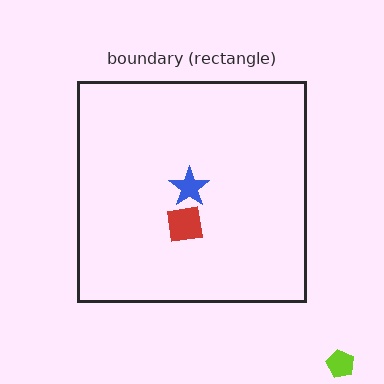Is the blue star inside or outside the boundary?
Inside.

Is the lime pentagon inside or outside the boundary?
Outside.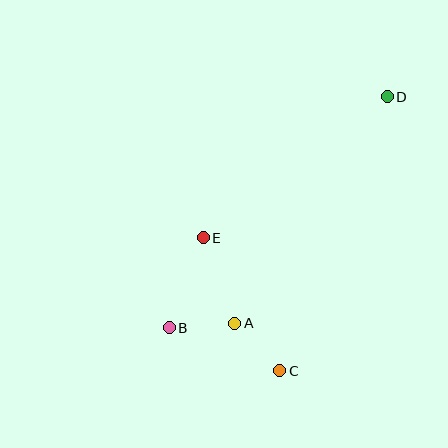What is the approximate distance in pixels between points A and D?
The distance between A and D is approximately 273 pixels.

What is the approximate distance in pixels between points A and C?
The distance between A and C is approximately 66 pixels.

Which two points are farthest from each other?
Points B and D are farthest from each other.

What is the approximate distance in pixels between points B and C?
The distance between B and C is approximately 119 pixels.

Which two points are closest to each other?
Points A and B are closest to each other.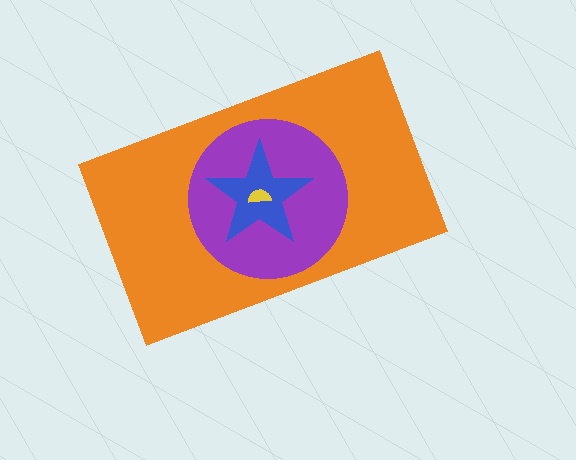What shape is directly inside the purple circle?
The blue star.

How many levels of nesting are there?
4.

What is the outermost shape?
The orange rectangle.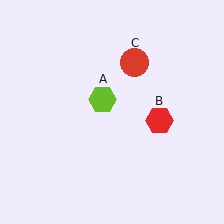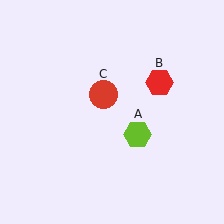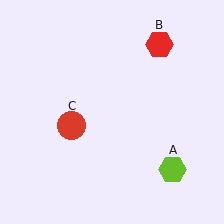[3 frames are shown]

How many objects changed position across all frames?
3 objects changed position: lime hexagon (object A), red hexagon (object B), red circle (object C).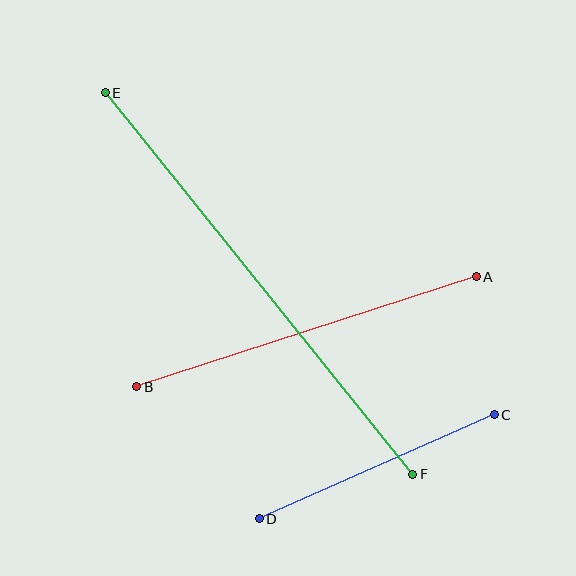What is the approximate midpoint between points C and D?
The midpoint is at approximately (377, 467) pixels.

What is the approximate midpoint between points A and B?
The midpoint is at approximately (307, 332) pixels.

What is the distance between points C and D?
The distance is approximately 257 pixels.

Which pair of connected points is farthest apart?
Points E and F are farthest apart.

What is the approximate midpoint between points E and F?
The midpoint is at approximately (259, 283) pixels.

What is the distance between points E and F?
The distance is approximately 490 pixels.